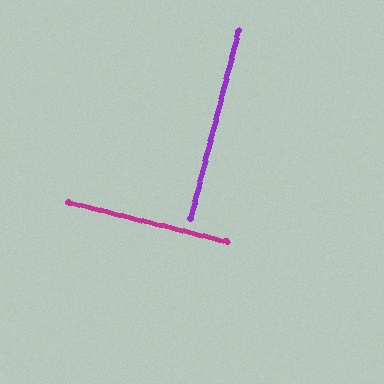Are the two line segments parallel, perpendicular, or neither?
Perpendicular — they meet at approximately 90°.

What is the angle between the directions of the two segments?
Approximately 90 degrees.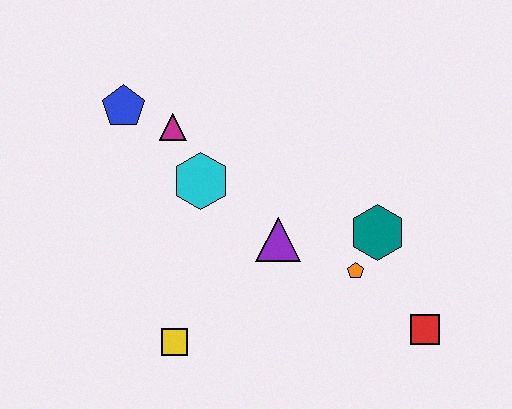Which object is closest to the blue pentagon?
The magenta triangle is closest to the blue pentagon.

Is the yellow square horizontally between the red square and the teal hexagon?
No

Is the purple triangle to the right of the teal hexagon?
No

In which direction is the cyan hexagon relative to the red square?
The cyan hexagon is to the left of the red square.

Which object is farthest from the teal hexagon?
The blue pentagon is farthest from the teal hexagon.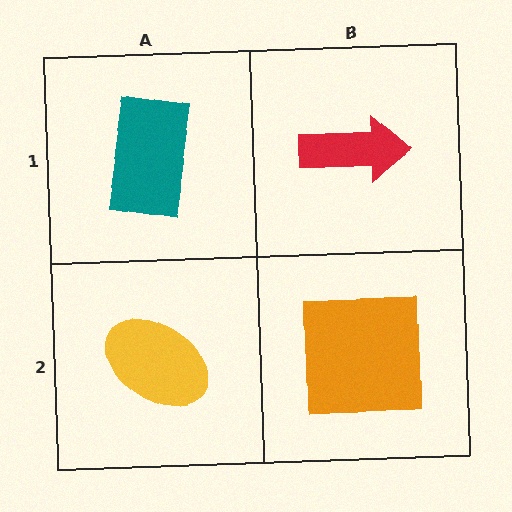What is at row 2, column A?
A yellow ellipse.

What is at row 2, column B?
An orange square.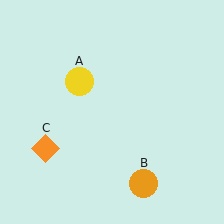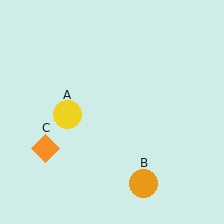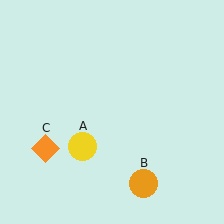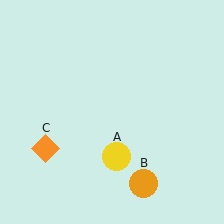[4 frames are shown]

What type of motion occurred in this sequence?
The yellow circle (object A) rotated counterclockwise around the center of the scene.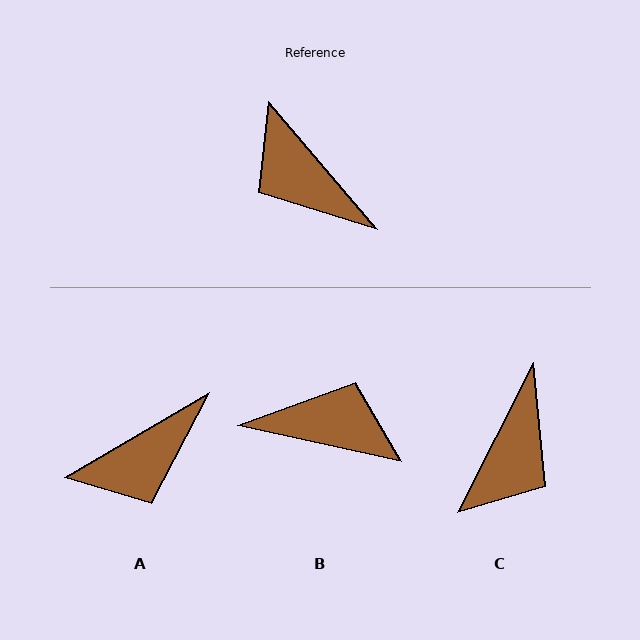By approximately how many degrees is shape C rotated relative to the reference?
Approximately 113 degrees counter-clockwise.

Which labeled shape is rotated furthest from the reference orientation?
B, about 143 degrees away.